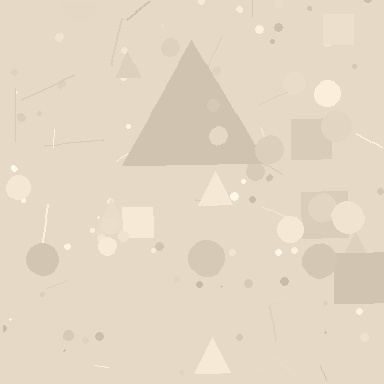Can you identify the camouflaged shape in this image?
The camouflaged shape is a triangle.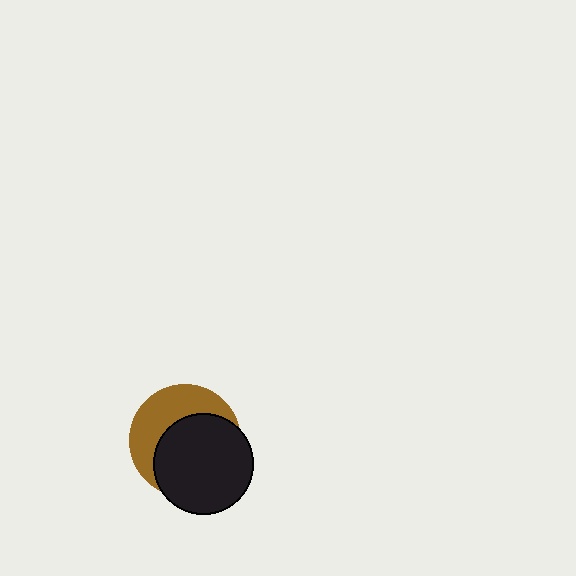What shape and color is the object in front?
The object in front is a black circle.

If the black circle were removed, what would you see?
You would see the complete brown circle.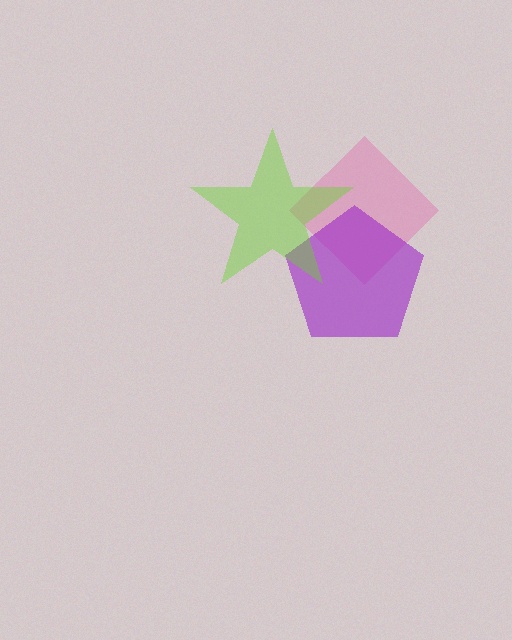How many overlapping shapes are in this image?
There are 3 overlapping shapes in the image.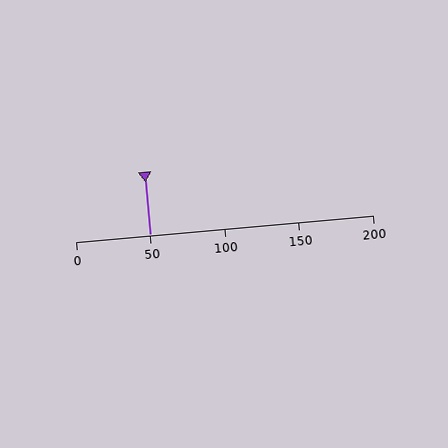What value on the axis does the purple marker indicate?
The marker indicates approximately 50.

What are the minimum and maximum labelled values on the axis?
The axis runs from 0 to 200.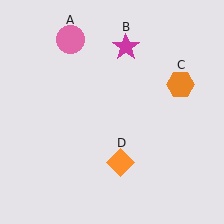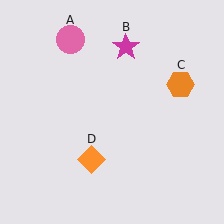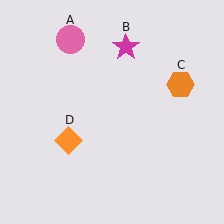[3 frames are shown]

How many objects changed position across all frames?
1 object changed position: orange diamond (object D).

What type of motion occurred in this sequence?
The orange diamond (object D) rotated clockwise around the center of the scene.